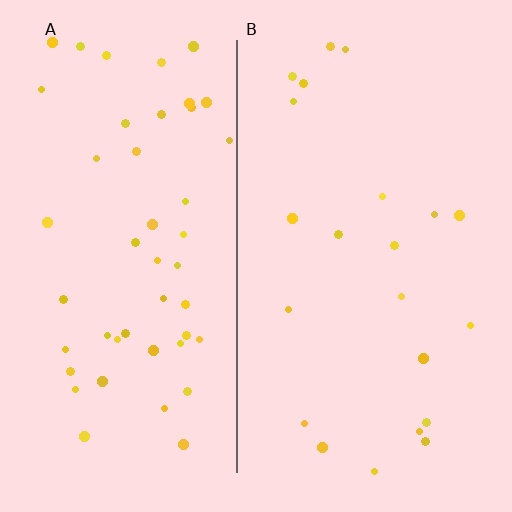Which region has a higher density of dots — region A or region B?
A (the left).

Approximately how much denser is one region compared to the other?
Approximately 2.2× — region A over region B.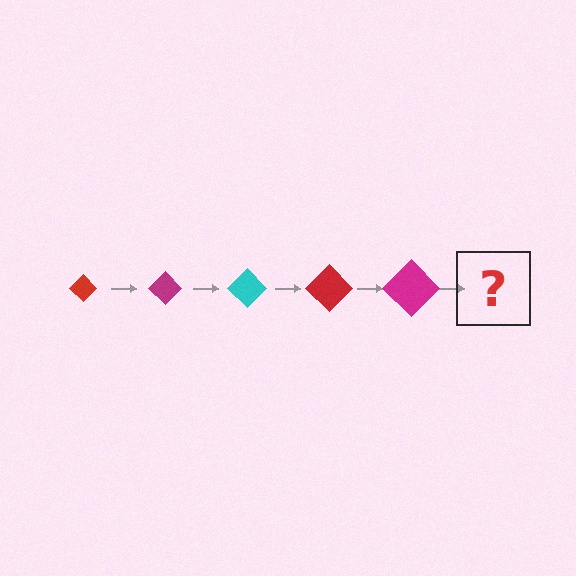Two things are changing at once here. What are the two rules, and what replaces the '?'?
The two rules are that the diamond grows larger each step and the color cycles through red, magenta, and cyan. The '?' should be a cyan diamond, larger than the previous one.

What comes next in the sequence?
The next element should be a cyan diamond, larger than the previous one.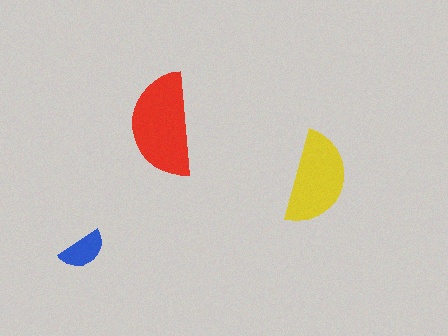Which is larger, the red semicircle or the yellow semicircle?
The red one.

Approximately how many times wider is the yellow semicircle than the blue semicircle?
About 2 times wider.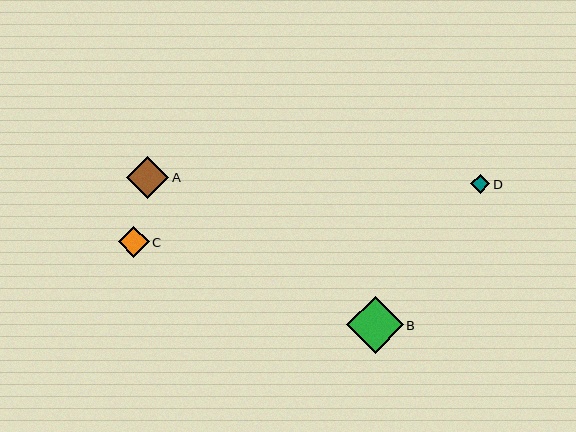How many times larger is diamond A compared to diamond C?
Diamond A is approximately 1.4 times the size of diamond C.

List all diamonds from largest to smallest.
From largest to smallest: B, A, C, D.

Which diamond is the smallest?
Diamond D is the smallest with a size of approximately 20 pixels.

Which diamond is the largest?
Diamond B is the largest with a size of approximately 57 pixels.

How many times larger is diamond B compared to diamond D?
Diamond B is approximately 2.9 times the size of diamond D.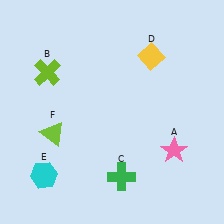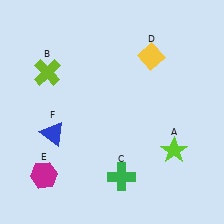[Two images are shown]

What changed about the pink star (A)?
In Image 1, A is pink. In Image 2, it changed to lime.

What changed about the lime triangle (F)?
In Image 1, F is lime. In Image 2, it changed to blue.